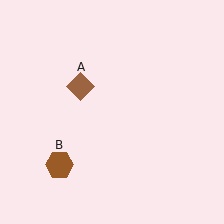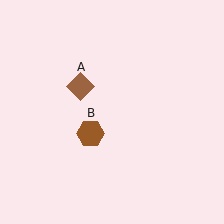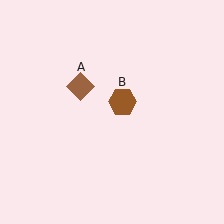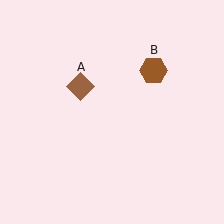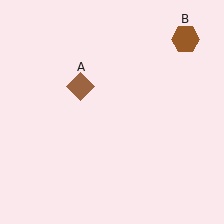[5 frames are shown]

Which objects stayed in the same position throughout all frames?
Brown diamond (object A) remained stationary.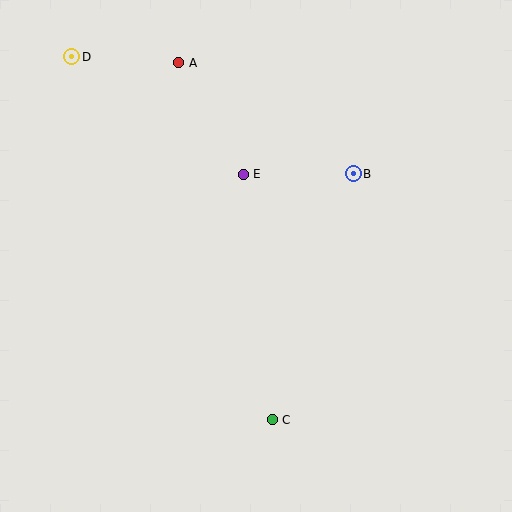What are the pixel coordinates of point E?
Point E is at (243, 174).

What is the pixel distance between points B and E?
The distance between B and E is 110 pixels.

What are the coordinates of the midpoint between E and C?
The midpoint between E and C is at (258, 297).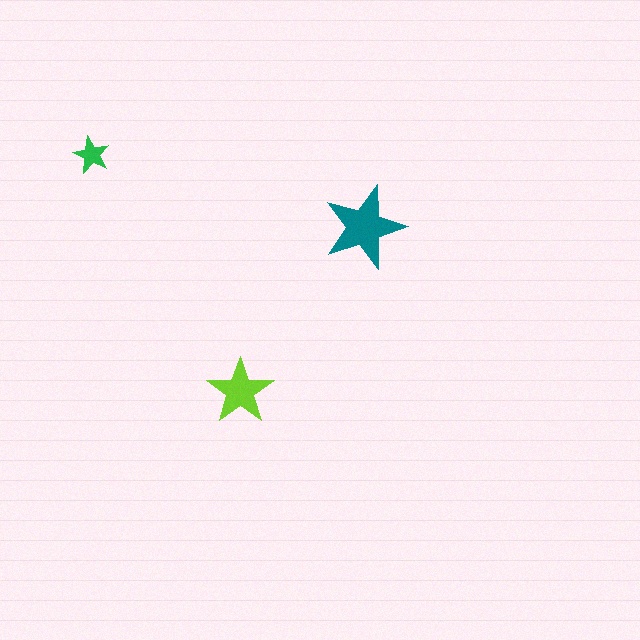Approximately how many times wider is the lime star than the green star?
About 2 times wider.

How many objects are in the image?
There are 3 objects in the image.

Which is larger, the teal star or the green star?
The teal one.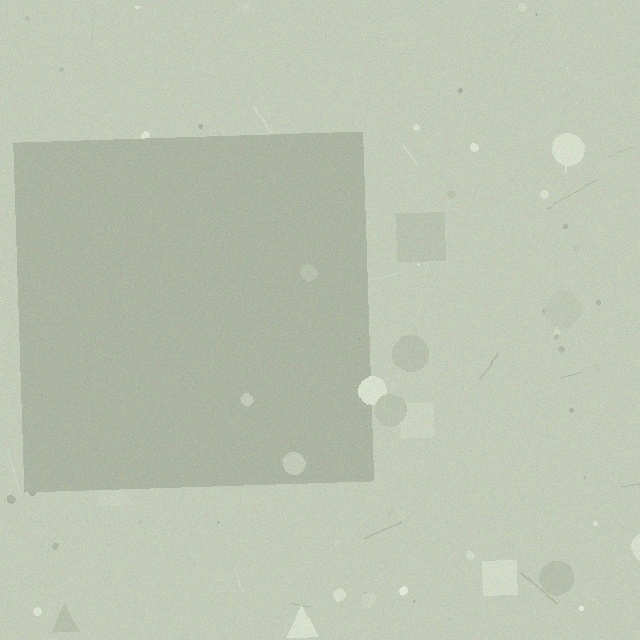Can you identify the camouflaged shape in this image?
The camouflaged shape is a square.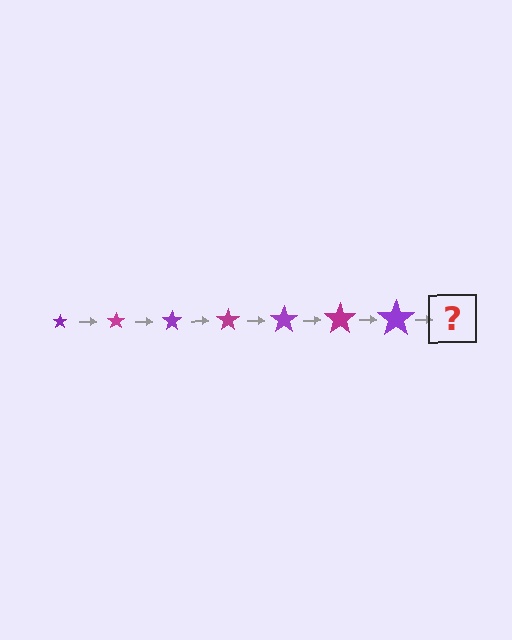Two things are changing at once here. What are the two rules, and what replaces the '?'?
The two rules are that the star grows larger each step and the color cycles through purple and magenta. The '?' should be a magenta star, larger than the previous one.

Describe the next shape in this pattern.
It should be a magenta star, larger than the previous one.